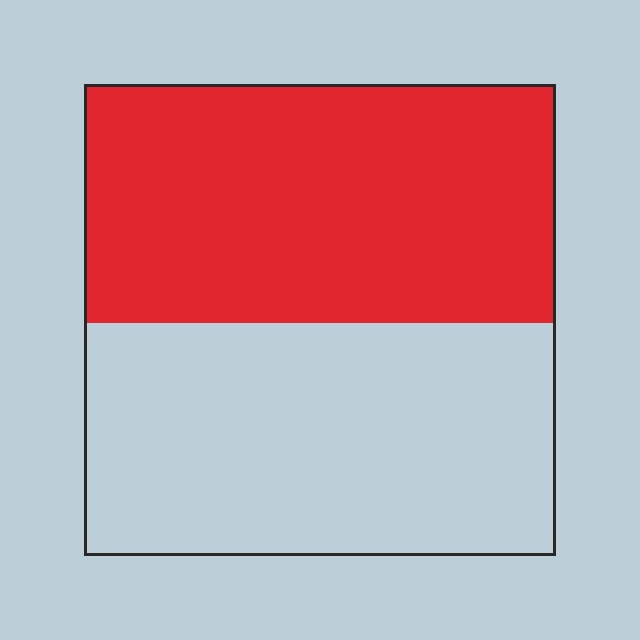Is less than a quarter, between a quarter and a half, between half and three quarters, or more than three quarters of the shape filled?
Between half and three quarters.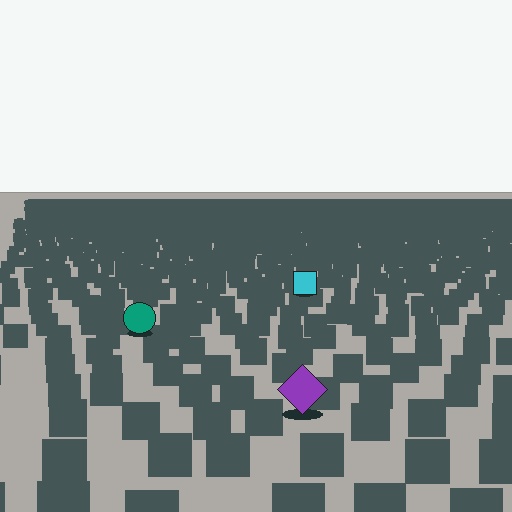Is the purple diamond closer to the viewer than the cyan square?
Yes. The purple diamond is closer — you can tell from the texture gradient: the ground texture is coarser near it.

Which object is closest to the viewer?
The purple diamond is closest. The texture marks near it are larger and more spread out.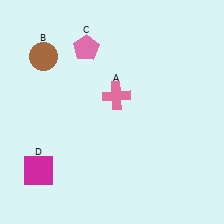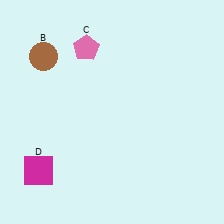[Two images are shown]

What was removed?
The pink cross (A) was removed in Image 2.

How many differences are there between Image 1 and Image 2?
There is 1 difference between the two images.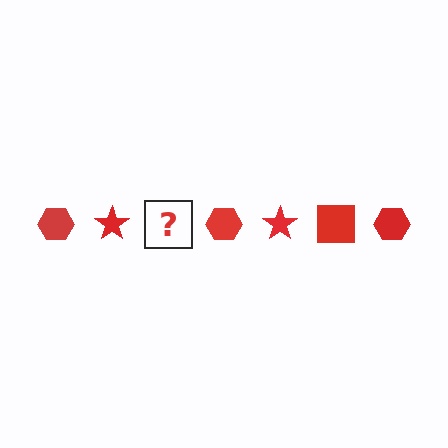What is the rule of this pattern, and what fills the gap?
The rule is that the pattern cycles through hexagon, star, square shapes in red. The gap should be filled with a red square.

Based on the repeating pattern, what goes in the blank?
The blank should be a red square.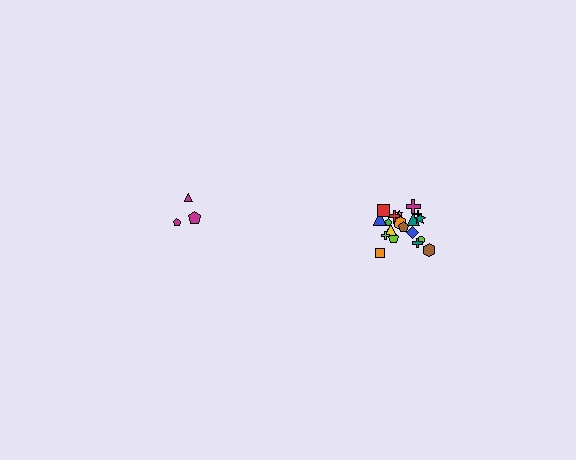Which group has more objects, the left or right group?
The right group.